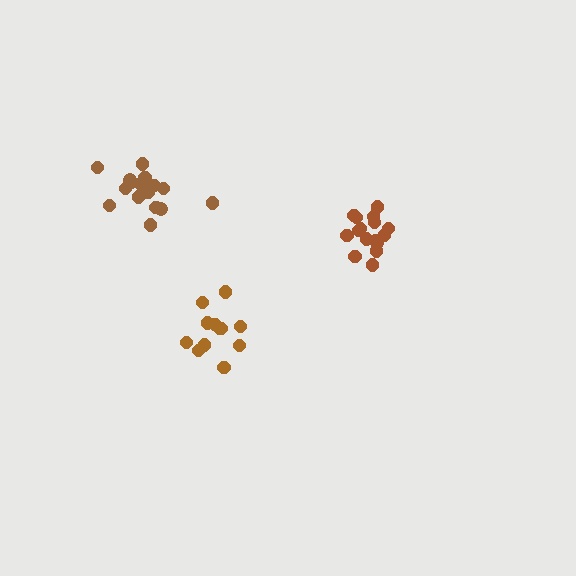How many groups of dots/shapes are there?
There are 3 groups.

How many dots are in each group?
Group 1: 16 dots, Group 2: 17 dots, Group 3: 12 dots (45 total).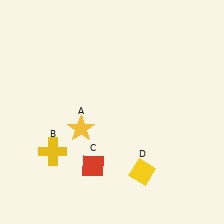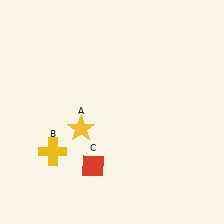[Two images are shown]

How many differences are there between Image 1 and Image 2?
There is 1 difference between the two images.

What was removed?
The yellow diamond (D) was removed in Image 2.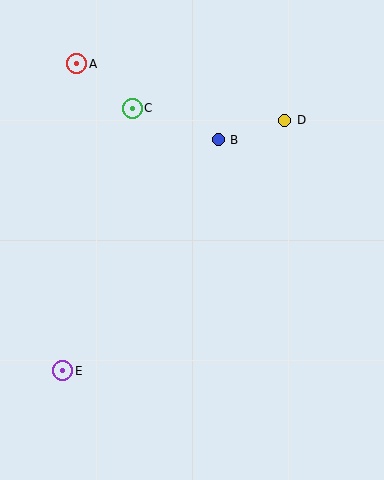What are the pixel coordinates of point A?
Point A is at (77, 64).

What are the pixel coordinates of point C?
Point C is at (132, 108).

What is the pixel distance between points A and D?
The distance between A and D is 215 pixels.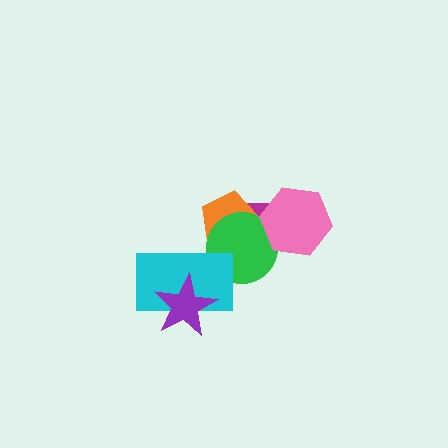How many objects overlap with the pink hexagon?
2 objects overlap with the pink hexagon.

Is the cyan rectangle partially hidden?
Yes, it is partially covered by another shape.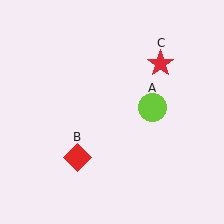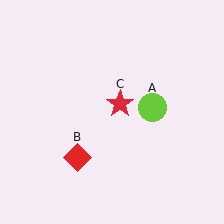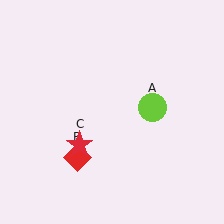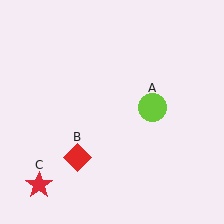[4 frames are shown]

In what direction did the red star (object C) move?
The red star (object C) moved down and to the left.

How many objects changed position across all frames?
1 object changed position: red star (object C).